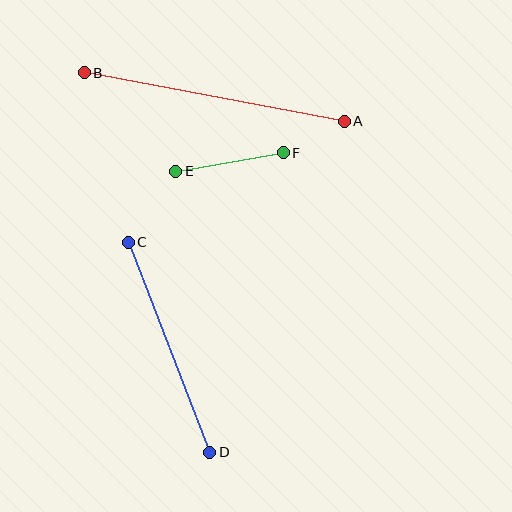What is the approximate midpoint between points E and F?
The midpoint is at approximately (229, 162) pixels.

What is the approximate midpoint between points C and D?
The midpoint is at approximately (169, 347) pixels.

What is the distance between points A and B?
The distance is approximately 264 pixels.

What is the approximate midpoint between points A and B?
The midpoint is at approximately (214, 97) pixels.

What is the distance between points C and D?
The distance is approximately 225 pixels.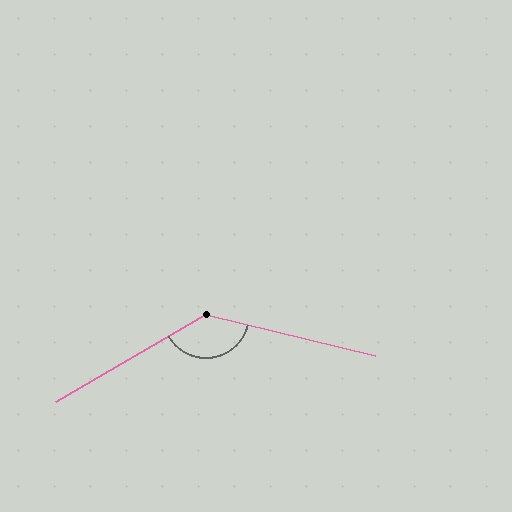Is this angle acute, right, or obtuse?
It is obtuse.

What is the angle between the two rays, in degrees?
Approximately 136 degrees.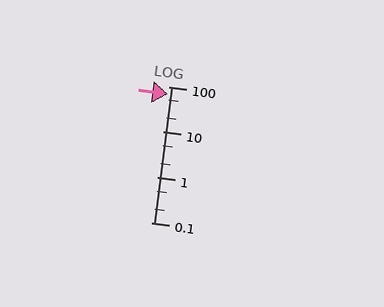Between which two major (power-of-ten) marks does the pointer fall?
The pointer is between 10 and 100.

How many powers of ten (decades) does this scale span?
The scale spans 3 decades, from 0.1 to 100.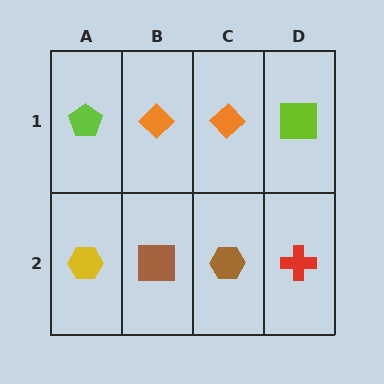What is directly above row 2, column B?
An orange diamond.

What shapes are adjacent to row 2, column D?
A lime square (row 1, column D), a brown hexagon (row 2, column C).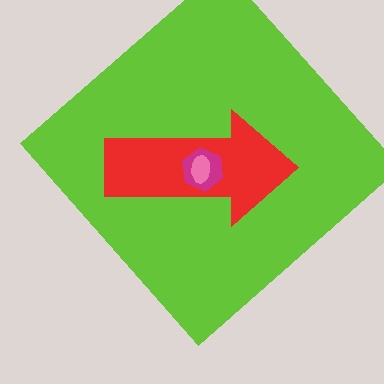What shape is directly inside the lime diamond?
The red arrow.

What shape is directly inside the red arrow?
The magenta hexagon.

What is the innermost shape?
The pink ellipse.